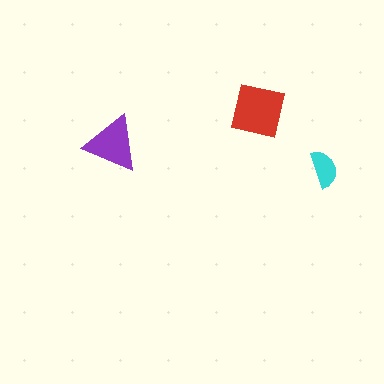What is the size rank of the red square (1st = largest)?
1st.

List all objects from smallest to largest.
The cyan semicircle, the purple triangle, the red square.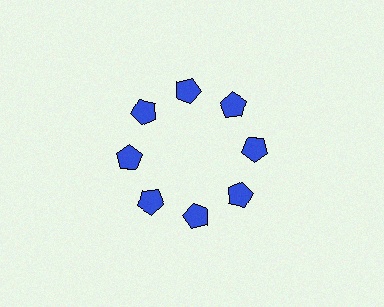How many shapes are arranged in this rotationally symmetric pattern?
There are 8 shapes, arranged in 8 groups of 1.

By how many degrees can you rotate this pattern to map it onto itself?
The pattern maps onto itself every 45 degrees of rotation.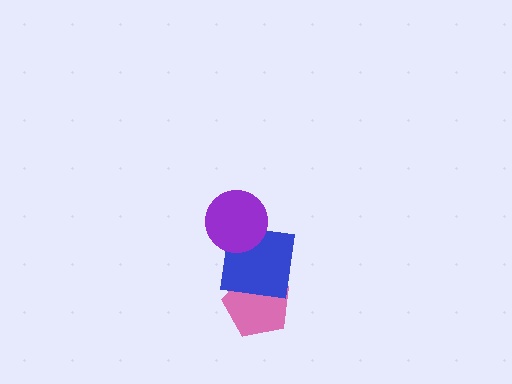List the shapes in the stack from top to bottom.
From top to bottom: the purple circle, the blue square, the pink pentagon.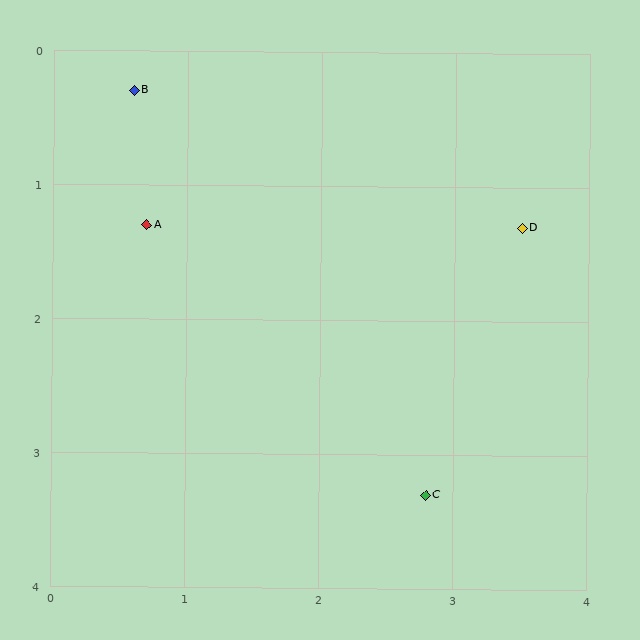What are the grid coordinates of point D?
Point D is at approximately (3.5, 1.3).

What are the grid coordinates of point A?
Point A is at approximately (0.7, 1.3).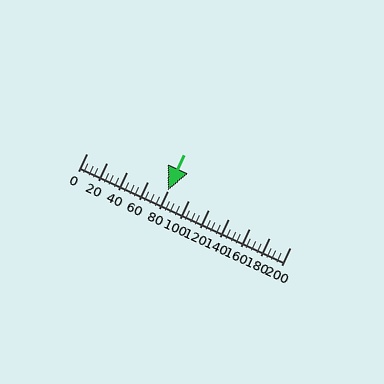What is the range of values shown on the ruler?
The ruler shows values from 0 to 200.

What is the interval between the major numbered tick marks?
The major tick marks are spaced 20 units apart.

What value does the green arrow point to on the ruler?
The green arrow points to approximately 80.